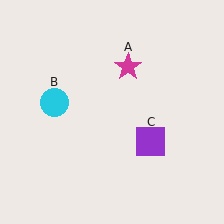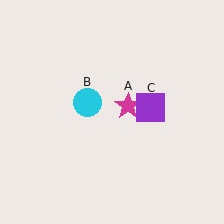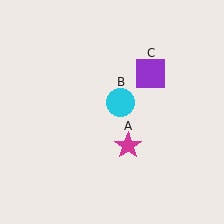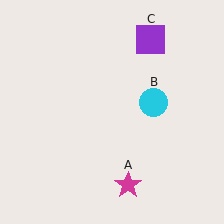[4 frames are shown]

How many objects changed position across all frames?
3 objects changed position: magenta star (object A), cyan circle (object B), purple square (object C).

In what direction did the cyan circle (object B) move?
The cyan circle (object B) moved right.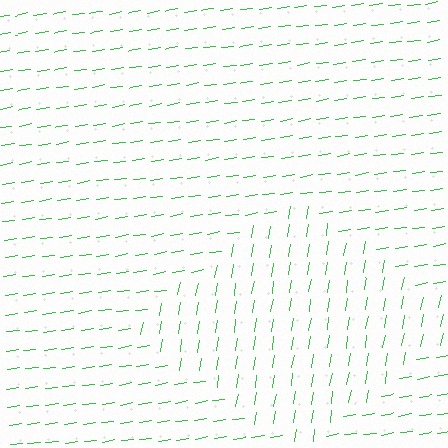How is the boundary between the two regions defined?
The boundary is defined purely by a change in line orientation (approximately 71 degrees difference). All lines are the same color and thickness.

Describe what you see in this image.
The image is filled with small green line segments. A diamond region in the image has lines oriented differently from the surrounding lines, creating a visible texture boundary.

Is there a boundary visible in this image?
Yes, there is a texture boundary formed by a change in line orientation.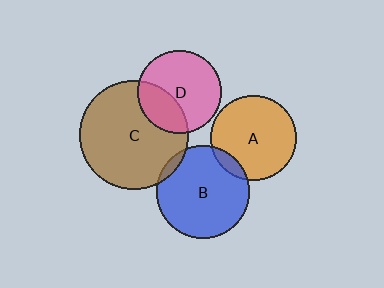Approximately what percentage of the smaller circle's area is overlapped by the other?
Approximately 5%.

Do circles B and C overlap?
Yes.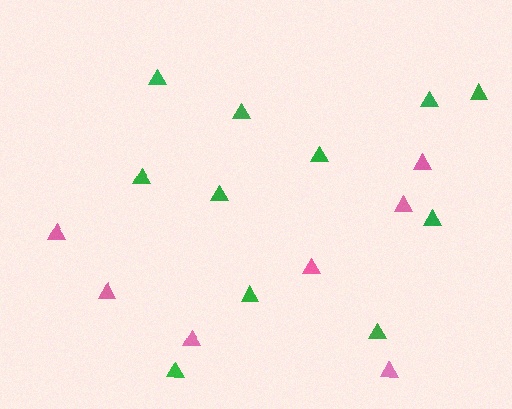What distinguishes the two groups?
There are 2 groups: one group of green triangles (11) and one group of pink triangles (7).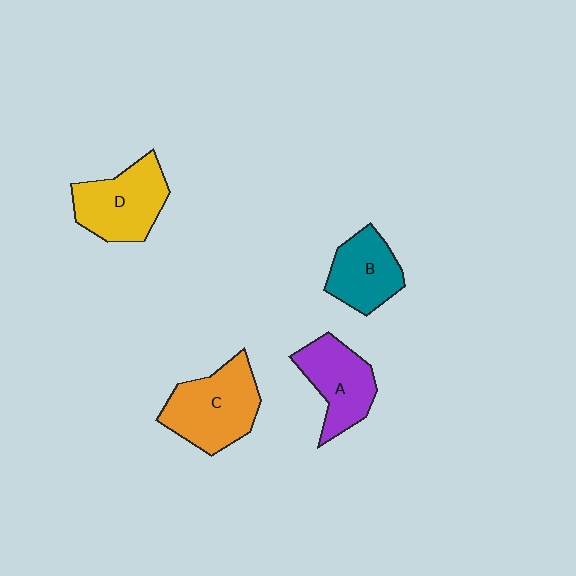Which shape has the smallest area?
Shape B (teal).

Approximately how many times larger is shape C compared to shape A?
Approximately 1.2 times.